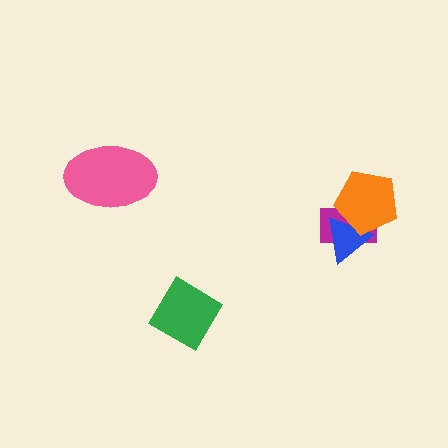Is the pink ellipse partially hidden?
No, no other shape covers it.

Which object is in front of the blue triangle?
The orange pentagon is in front of the blue triangle.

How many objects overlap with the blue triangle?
2 objects overlap with the blue triangle.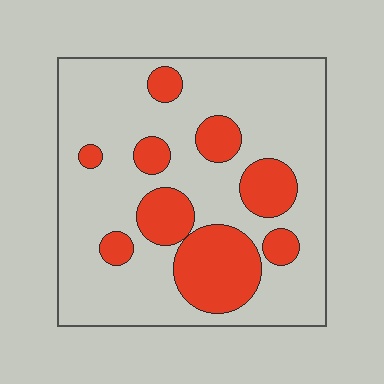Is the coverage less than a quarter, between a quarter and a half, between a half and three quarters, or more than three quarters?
Between a quarter and a half.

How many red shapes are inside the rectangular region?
9.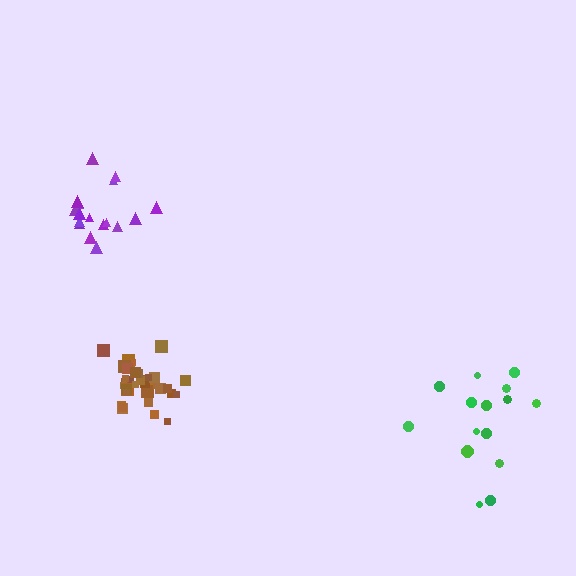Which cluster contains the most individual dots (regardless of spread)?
Brown (35).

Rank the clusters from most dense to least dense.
brown, purple, green.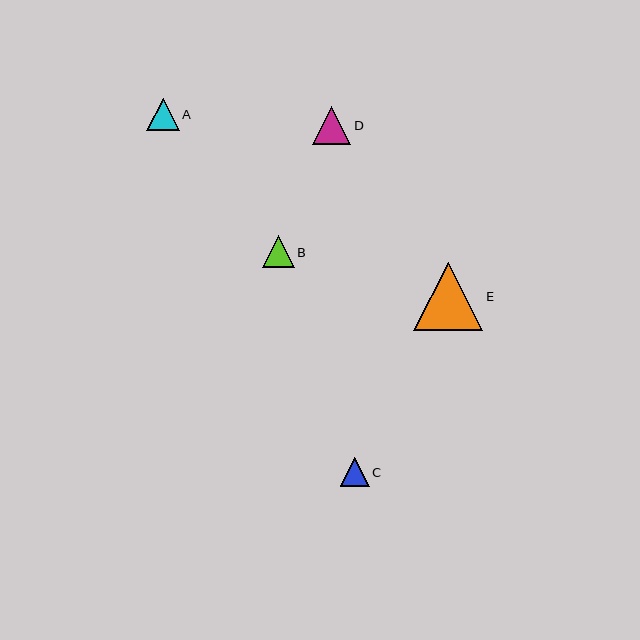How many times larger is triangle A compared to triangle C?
Triangle A is approximately 1.1 times the size of triangle C.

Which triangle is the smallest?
Triangle C is the smallest with a size of approximately 29 pixels.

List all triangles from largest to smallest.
From largest to smallest: E, D, A, B, C.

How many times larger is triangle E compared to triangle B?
Triangle E is approximately 2.2 times the size of triangle B.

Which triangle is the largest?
Triangle E is the largest with a size of approximately 69 pixels.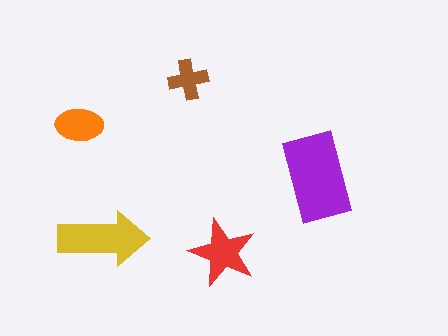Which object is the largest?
The purple rectangle.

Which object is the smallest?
The brown cross.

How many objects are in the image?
There are 5 objects in the image.